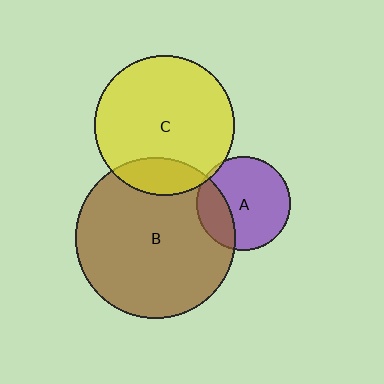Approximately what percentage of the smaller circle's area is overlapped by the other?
Approximately 5%.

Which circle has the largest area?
Circle B (brown).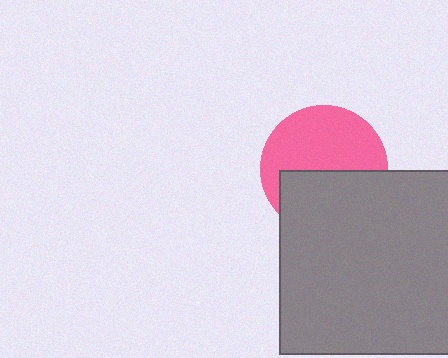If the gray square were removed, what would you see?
You would see the complete pink circle.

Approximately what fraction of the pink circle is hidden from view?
Roughly 45% of the pink circle is hidden behind the gray square.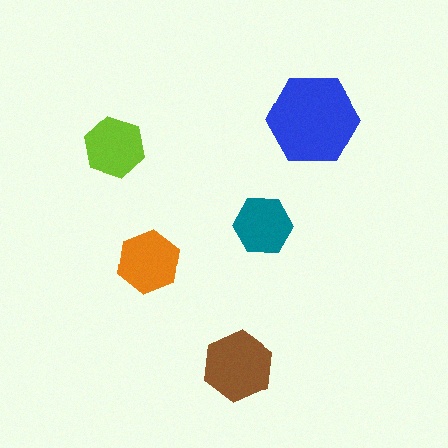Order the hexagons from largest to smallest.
the blue one, the brown one, the orange one, the lime one, the teal one.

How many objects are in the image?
There are 5 objects in the image.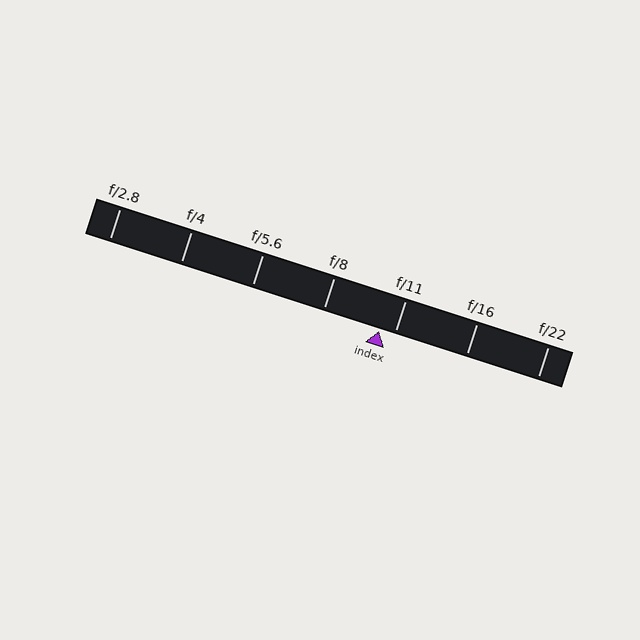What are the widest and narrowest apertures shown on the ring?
The widest aperture shown is f/2.8 and the narrowest is f/22.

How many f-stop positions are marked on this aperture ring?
There are 7 f-stop positions marked.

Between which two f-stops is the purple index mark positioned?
The index mark is between f/8 and f/11.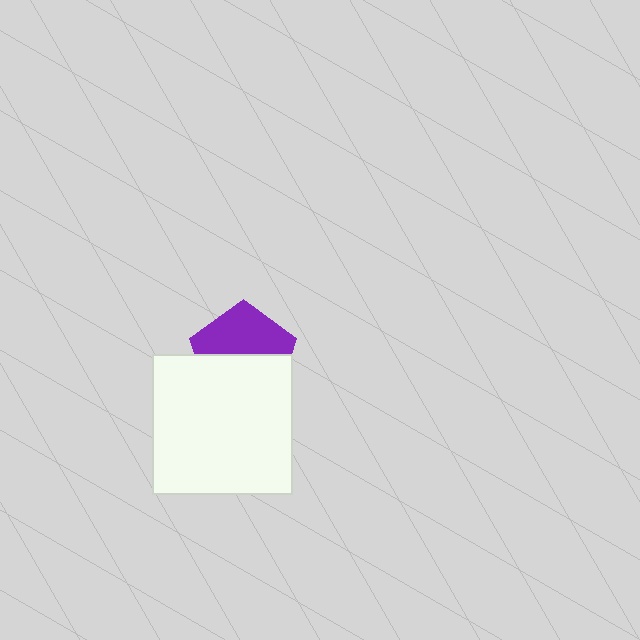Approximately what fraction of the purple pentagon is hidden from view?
Roughly 52% of the purple pentagon is hidden behind the white square.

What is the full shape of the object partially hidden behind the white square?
The partially hidden object is a purple pentagon.